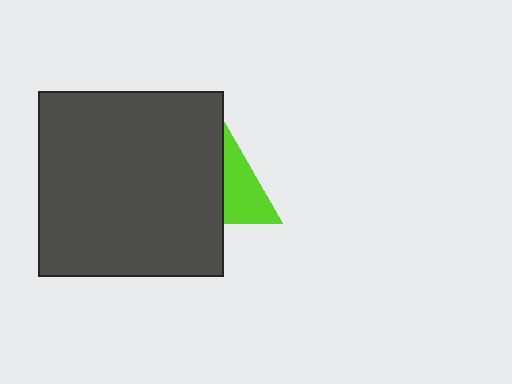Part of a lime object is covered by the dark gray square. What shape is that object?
It is a triangle.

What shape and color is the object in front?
The object in front is a dark gray square.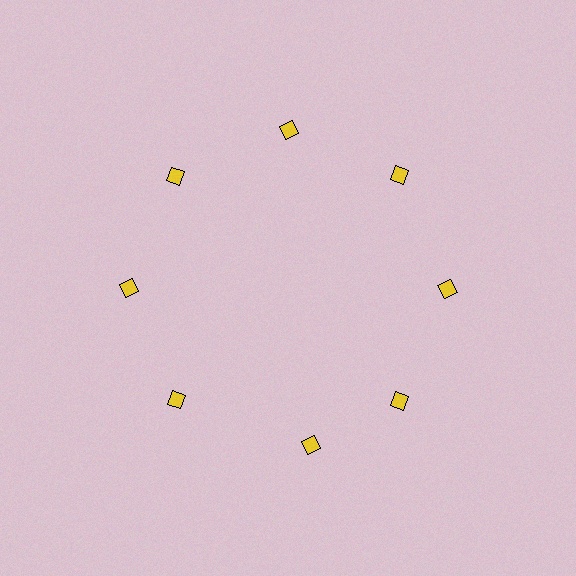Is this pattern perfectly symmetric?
No. The 8 yellow diamonds are arranged in a ring, but one element near the 6 o'clock position is rotated out of alignment along the ring, breaking the 8-fold rotational symmetry.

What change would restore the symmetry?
The symmetry would be restored by rotating it back into even spacing with its neighbors so that all 8 diamonds sit at equal angles and equal distance from the center.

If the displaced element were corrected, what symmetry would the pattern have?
It would have 8-fold rotational symmetry — the pattern would map onto itself every 45 degrees.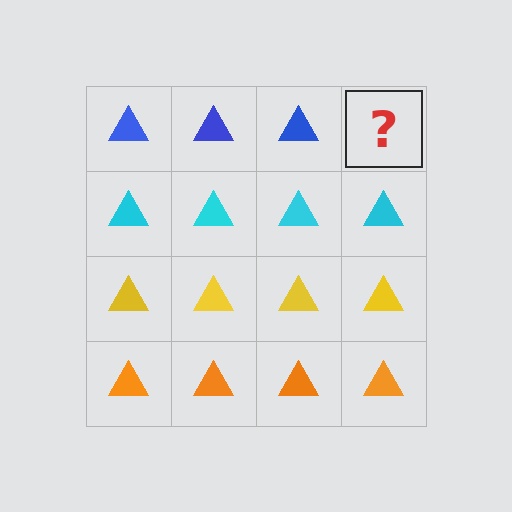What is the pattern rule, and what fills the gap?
The rule is that each row has a consistent color. The gap should be filled with a blue triangle.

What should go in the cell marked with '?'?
The missing cell should contain a blue triangle.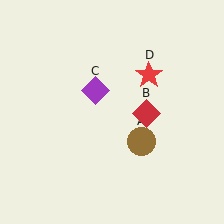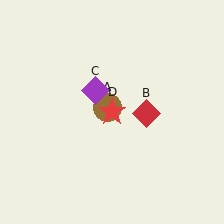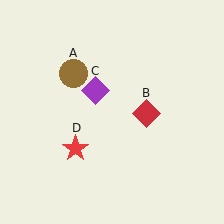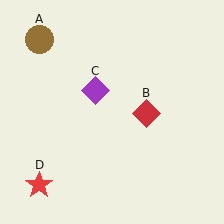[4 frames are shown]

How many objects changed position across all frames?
2 objects changed position: brown circle (object A), red star (object D).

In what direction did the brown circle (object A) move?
The brown circle (object A) moved up and to the left.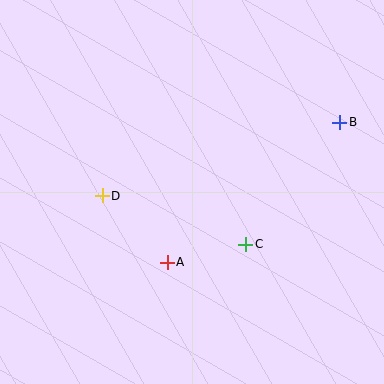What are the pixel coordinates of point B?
Point B is at (340, 122).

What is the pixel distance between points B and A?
The distance between B and A is 222 pixels.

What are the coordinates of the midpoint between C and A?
The midpoint between C and A is at (206, 253).